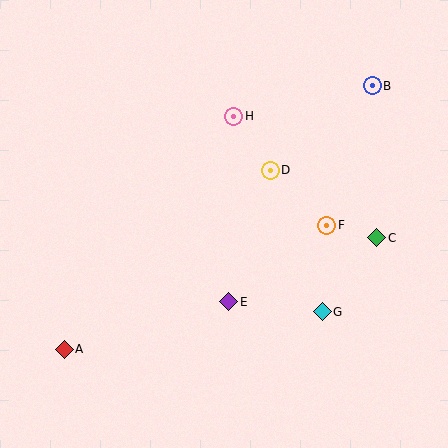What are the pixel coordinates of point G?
Point G is at (322, 312).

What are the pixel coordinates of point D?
Point D is at (270, 170).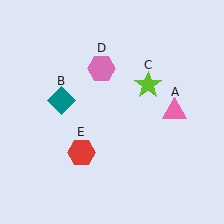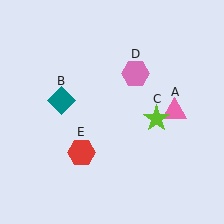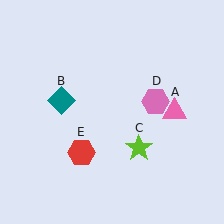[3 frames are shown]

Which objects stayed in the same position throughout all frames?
Pink triangle (object A) and teal diamond (object B) and red hexagon (object E) remained stationary.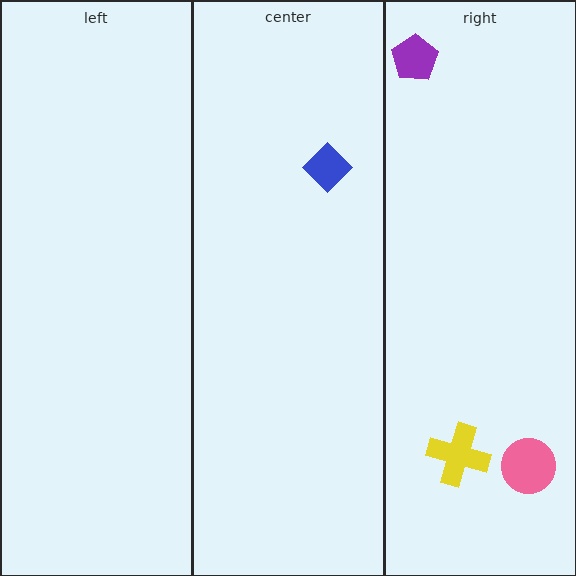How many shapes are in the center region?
1.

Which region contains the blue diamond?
The center region.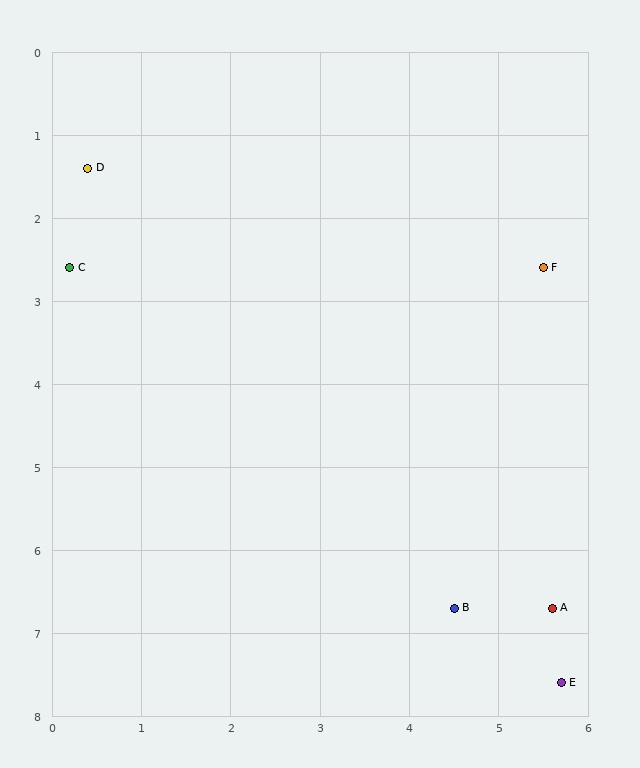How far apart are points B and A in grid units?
Points B and A are about 1.1 grid units apart.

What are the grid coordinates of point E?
Point E is at approximately (5.7, 7.6).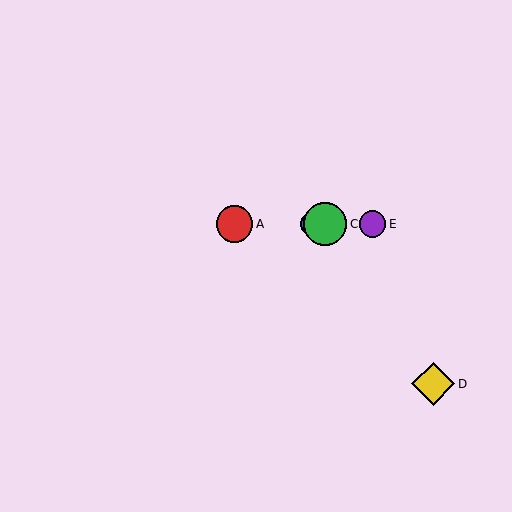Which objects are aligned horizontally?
Objects A, B, C, E are aligned horizontally.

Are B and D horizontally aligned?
No, B is at y≈224 and D is at y≈384.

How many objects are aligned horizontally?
4 objects (A, B, C, E) are aligned horizontally.